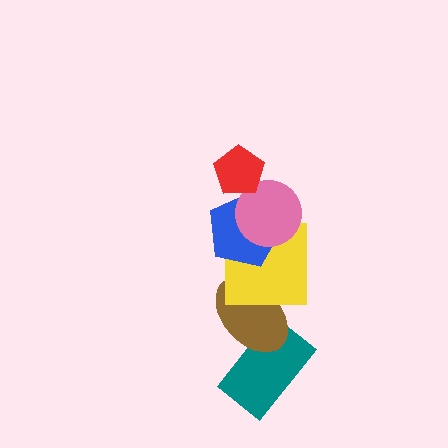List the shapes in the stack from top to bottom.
From top to bottom: the red pentagon, the pink circle, the blue pentagon, the yellow square, the brown ellipse, the teal rectangle.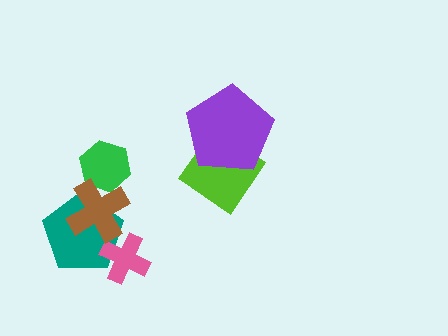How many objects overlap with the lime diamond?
1 object overlaps with the lime diamond.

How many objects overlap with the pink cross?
1 object overlaps with the pink cross.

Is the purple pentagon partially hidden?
No, no other shape covers it.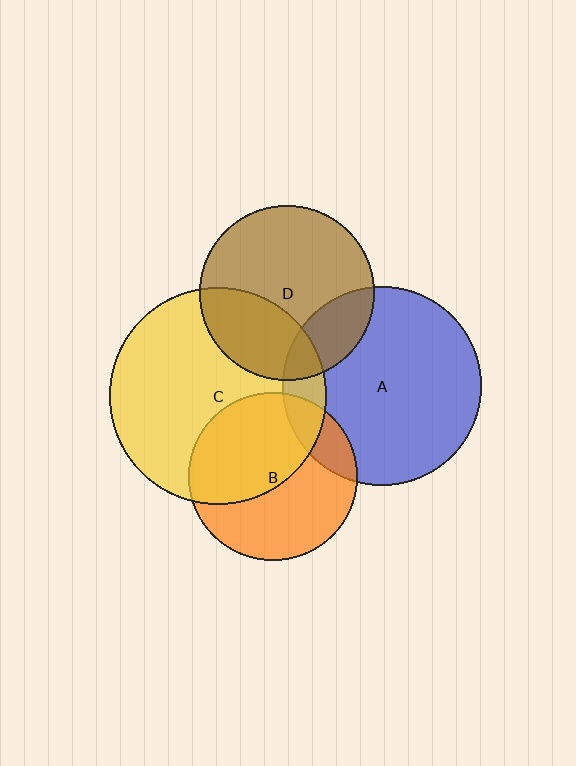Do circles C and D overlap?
Yes.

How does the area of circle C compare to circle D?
Approximately 1.5 times.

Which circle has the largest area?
Circle C (yellow).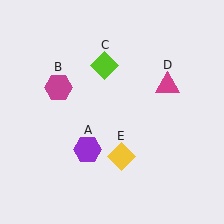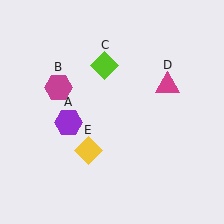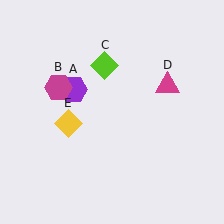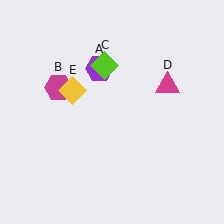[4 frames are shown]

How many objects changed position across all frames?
2 objects changed position: purple hexagon (object A), yellow diamond (object E).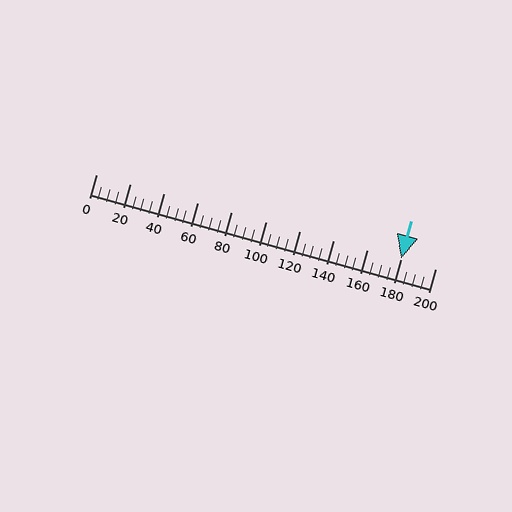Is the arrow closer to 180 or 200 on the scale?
The arrow is closer to 180.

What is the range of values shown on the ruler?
The ruler shows values from 0 to 200.